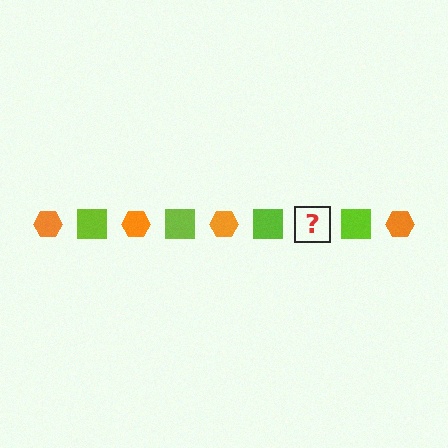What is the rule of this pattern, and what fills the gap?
The rule is that the pattern alternates between orange hexagon and lime square. The gap should be filled with an orange hexagon.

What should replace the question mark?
The question mark should be replaced with an orange hexagon.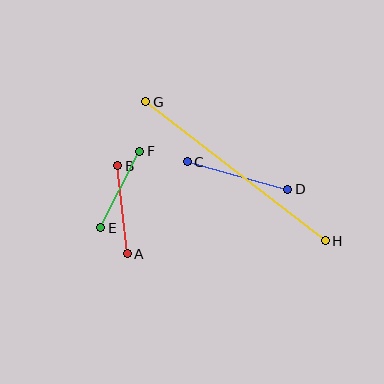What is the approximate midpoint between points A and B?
The midpoint is at approximately (123, 210) pixels.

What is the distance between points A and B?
The distance is approximately 88 pixels.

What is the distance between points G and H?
The distance is approximately 227 pixels.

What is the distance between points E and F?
The distance is approximately 86 pixels.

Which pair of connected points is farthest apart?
Points G and H are farthest apart.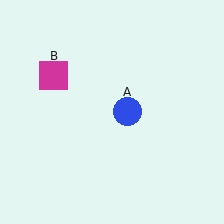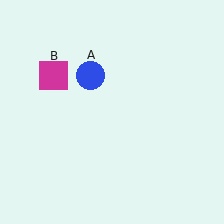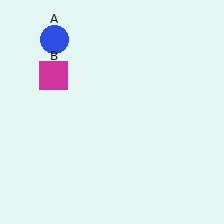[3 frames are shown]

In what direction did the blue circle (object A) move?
The blue circle (object A) moved up and to the left.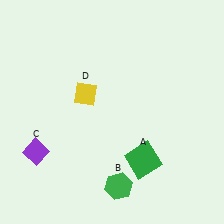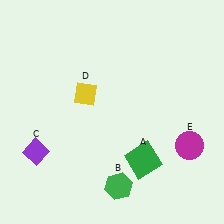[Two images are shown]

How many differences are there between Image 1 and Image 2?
There is 1 difference between the two images.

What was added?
A magenta circle (E) was added in Image 2.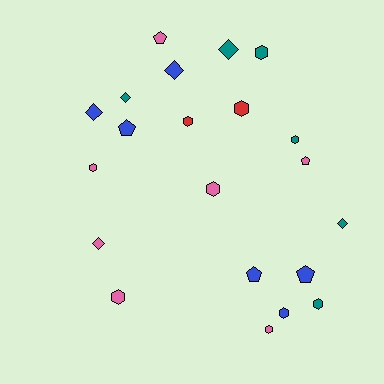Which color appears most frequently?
Pink, with 7 objects.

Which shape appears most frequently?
Hexagon, with 10 objects.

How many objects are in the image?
There are 21 objects.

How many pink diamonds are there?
There is 1 pink diamond.